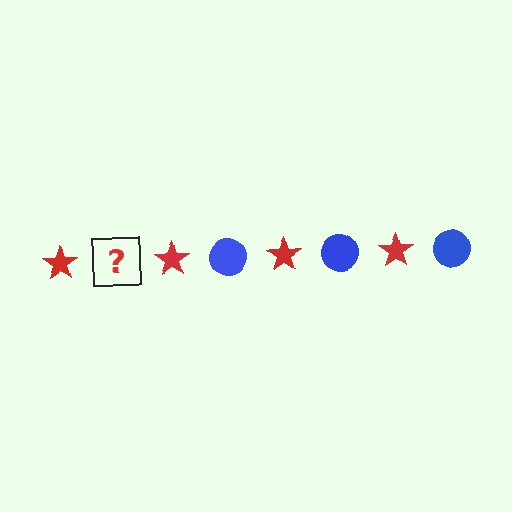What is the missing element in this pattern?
The missing element is a blue circle.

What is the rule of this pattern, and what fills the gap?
The rule is that the pattern alternates between red star and blue circle. The gap should be filled with a blue circle.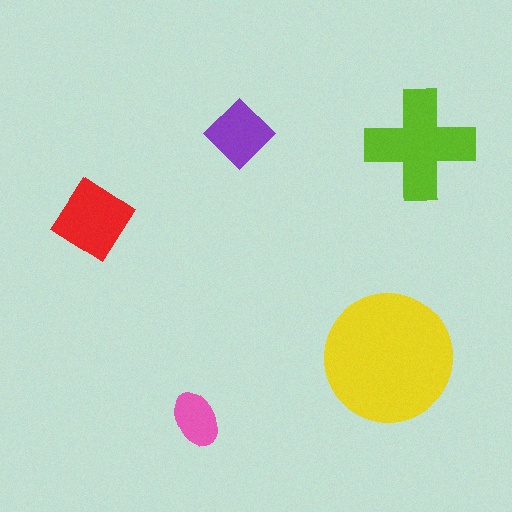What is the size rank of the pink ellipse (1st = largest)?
5th.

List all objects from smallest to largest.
The pink ellipse, the purple diamond, the red diamond, the lime cross, the yellow circle.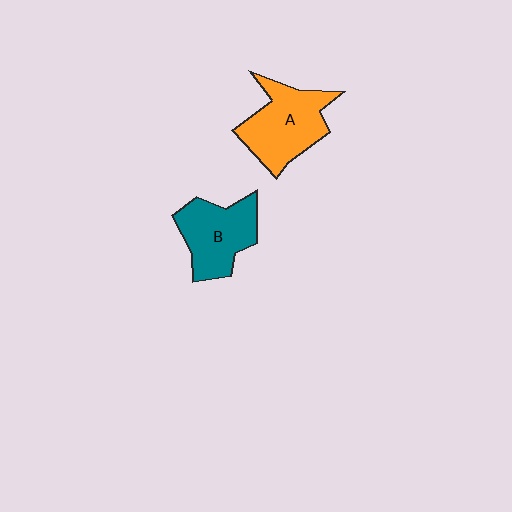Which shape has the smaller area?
Shape B (teal).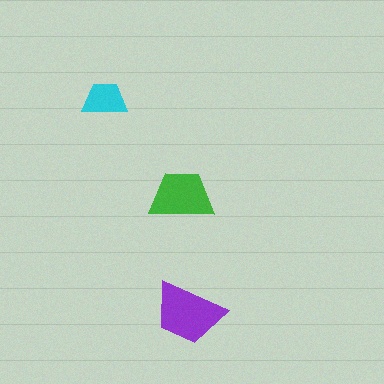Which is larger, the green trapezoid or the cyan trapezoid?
The green one.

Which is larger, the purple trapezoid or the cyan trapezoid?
The purple one.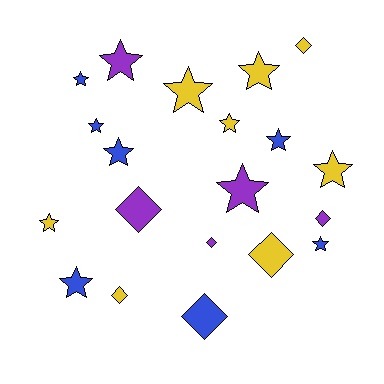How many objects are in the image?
There are 20 objects.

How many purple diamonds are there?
There are 3 purple diamonds.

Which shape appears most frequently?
Star, with 13 objects.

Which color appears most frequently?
Yellow, with 8 objects.